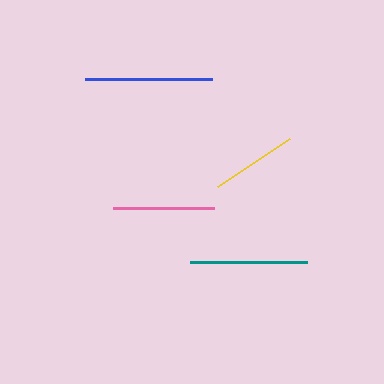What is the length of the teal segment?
The teal segment is approximately 116 pixels long.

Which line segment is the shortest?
The yellow line is the shortest at approximately 87 pixels.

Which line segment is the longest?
The blue line is the longest at approximately 127 pixels.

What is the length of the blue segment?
The blue segment is approximately 127 pixels long.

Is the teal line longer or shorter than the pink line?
The teal line is longer than the pink line.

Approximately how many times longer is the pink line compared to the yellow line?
The pink line is approximately 1.2 times the length of the yellow line.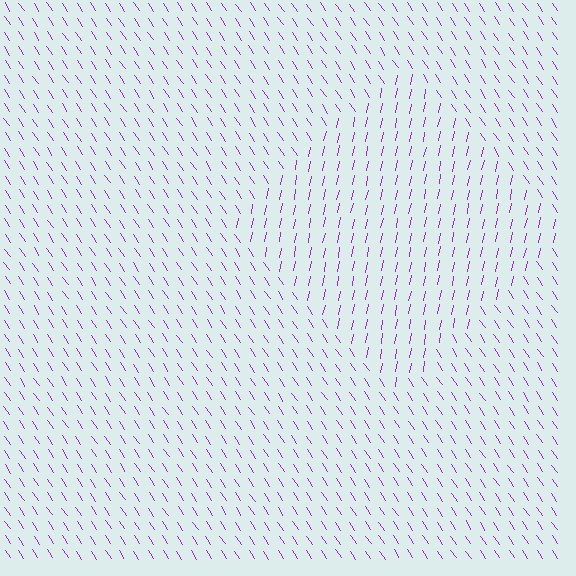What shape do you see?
I see a diamond.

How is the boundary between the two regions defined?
The boundary is defined purely by a change in line orientation (approximately 45 degrees difference). All lines are the same color and thickness.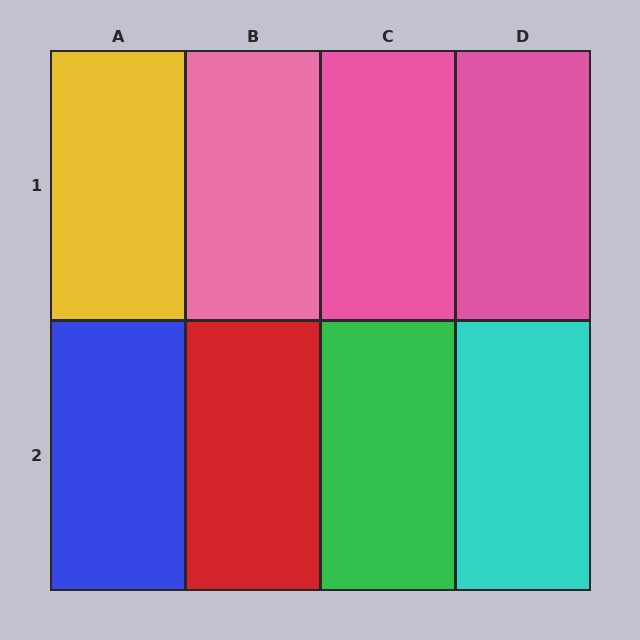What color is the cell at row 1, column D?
Pink.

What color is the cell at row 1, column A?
Yellow.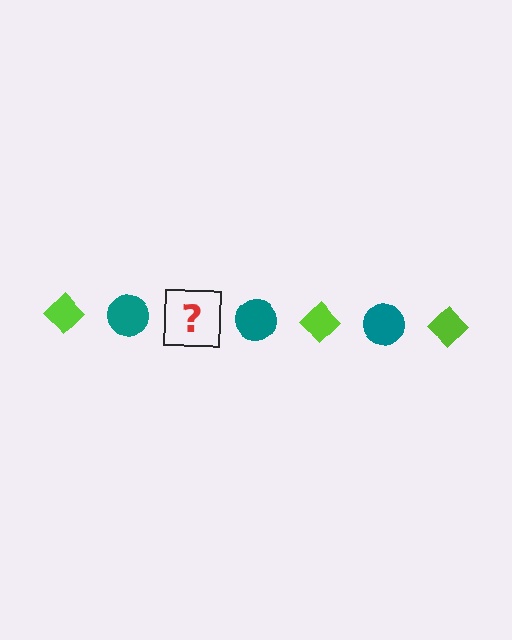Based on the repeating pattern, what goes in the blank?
The blank should be a lime diamond.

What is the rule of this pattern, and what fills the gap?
The rule is that the pattern alternates between lime diamond and teal circle. The gap should be filled with a lime diamond.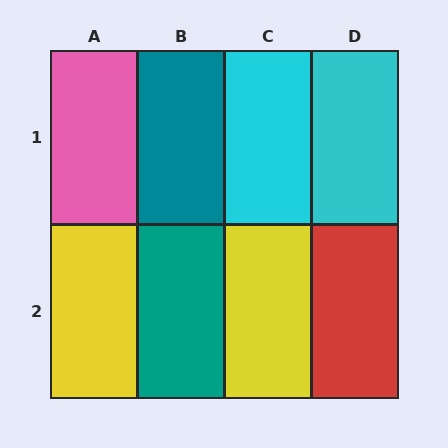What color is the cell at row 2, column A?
Yellow.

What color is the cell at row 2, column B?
Teal.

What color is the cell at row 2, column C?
Yellow.